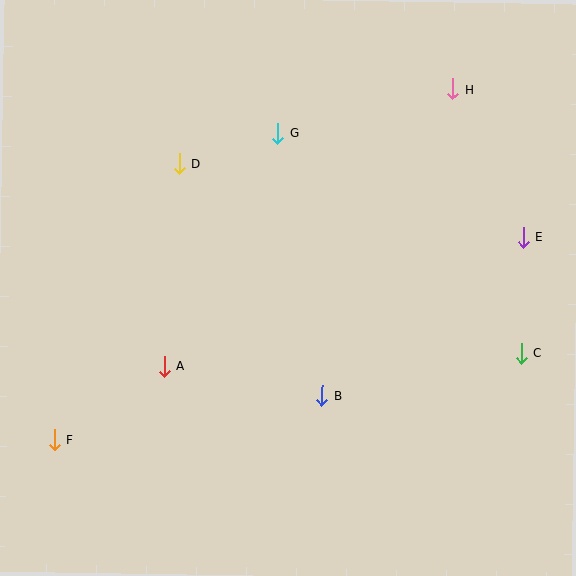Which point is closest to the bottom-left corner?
Point F is closest to the bottom-left corner.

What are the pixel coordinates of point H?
Point H is at (453, 89).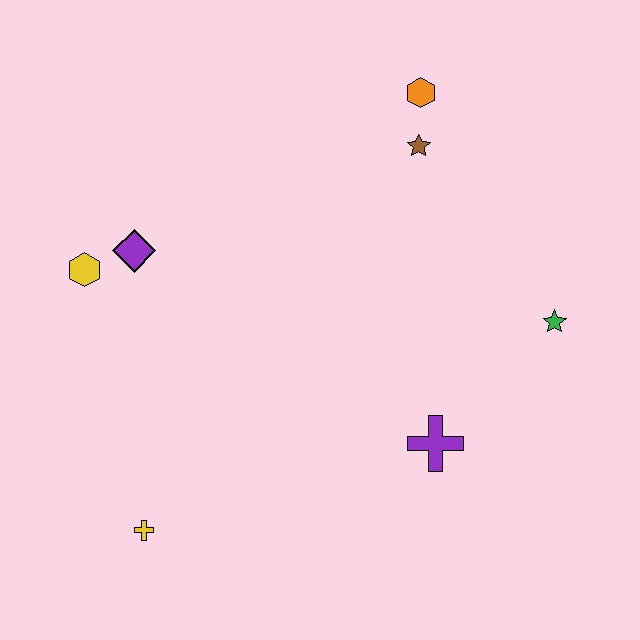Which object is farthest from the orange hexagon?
The yellow cross is farthest from the orange hexagon.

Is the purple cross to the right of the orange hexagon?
Yes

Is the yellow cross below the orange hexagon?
Yes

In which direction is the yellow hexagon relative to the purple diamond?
The yellow hexagon is to the left of the purple diamond.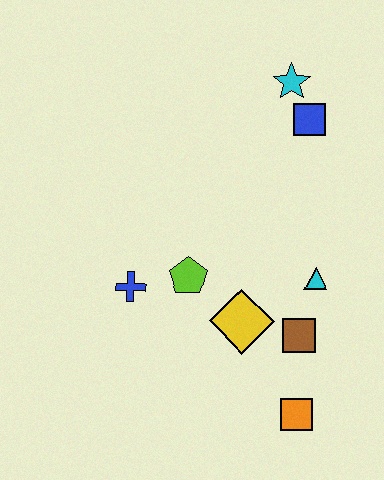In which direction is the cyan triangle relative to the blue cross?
The cyan triangle is to the right of the blue cross.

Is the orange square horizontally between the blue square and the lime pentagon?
Yes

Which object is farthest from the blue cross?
The cyan star is farthest from the blue cross.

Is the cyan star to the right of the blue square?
No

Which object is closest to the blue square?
The cyan star is closest to the blue square.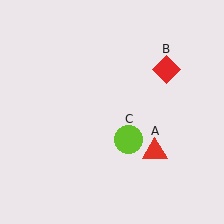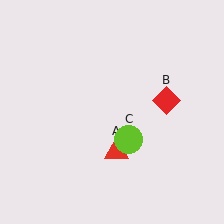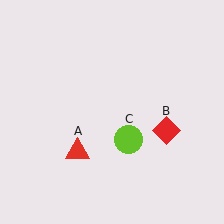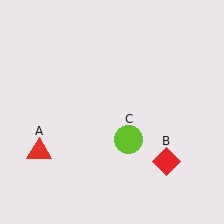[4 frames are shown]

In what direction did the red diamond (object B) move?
The red diamond (object B) moved down.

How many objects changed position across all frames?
2 objects changed position: red triangle (object A), red diamond (object B).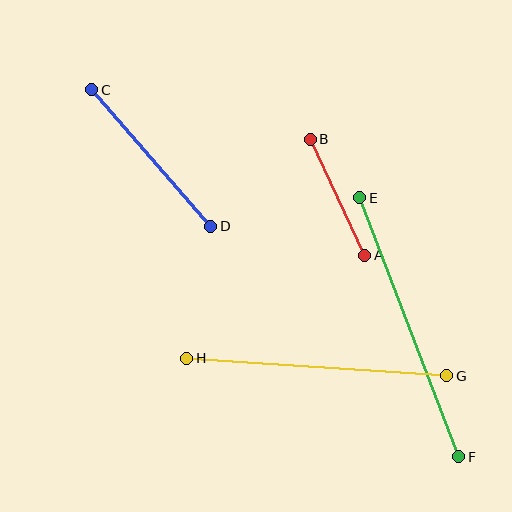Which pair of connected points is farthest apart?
Points E and F are farthest apart.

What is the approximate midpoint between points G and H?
The midpoint is at approximately (317, 367) pixels.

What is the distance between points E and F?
The distance is approximately 277 pixels.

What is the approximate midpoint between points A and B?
The midpoint is at approximately (337, 197) pixels.